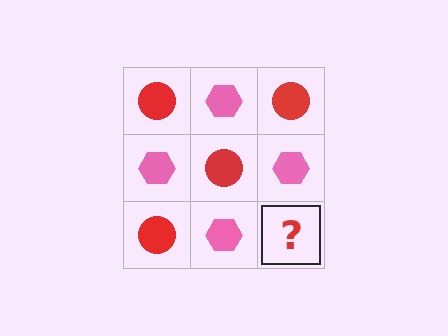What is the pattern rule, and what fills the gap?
The rule is that it alternates red circle and pink hexagon in a checkerboard pattern. The gap should be filled with a red circle.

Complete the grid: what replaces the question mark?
The question mark should be replaced with a red circle.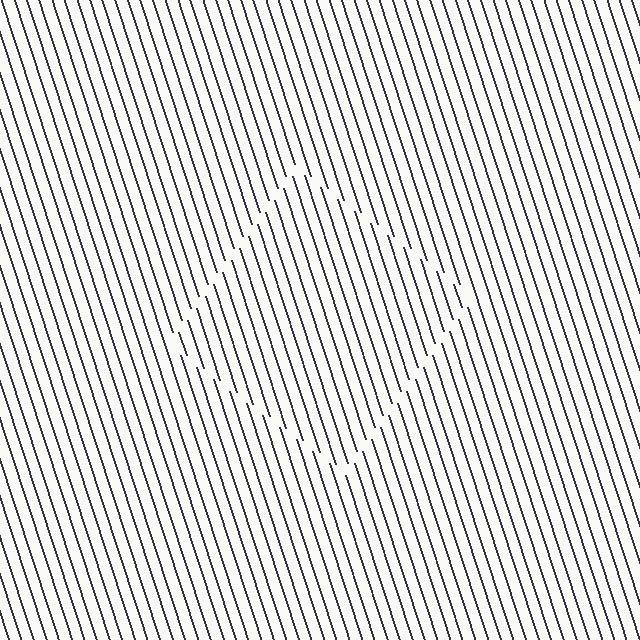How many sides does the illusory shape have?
4 sides — the line-ends trace a square.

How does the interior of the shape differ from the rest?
The interior of the shape contains the same grating, shifted by half a period — the contour is defined by the phase discontinuity where line-ends from the inner and outer gratings abut.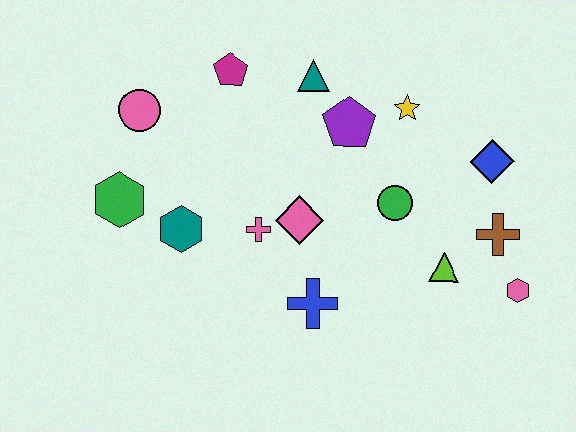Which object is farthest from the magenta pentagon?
The pink hexagon is farthest from the magenta pentagon.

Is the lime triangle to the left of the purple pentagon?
No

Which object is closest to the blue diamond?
The brown cross is closest to the blue diamond.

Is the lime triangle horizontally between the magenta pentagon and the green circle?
No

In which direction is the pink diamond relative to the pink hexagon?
The pink diamond is to the left of the pink hexagon.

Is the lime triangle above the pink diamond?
No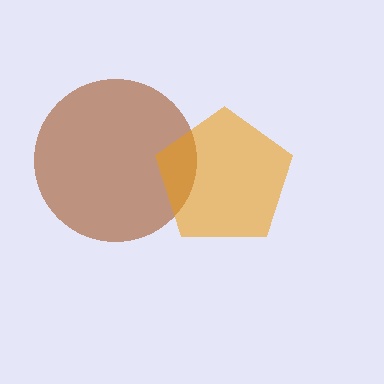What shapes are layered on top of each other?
The layered shapes are: a brown circle, an orange pentagon.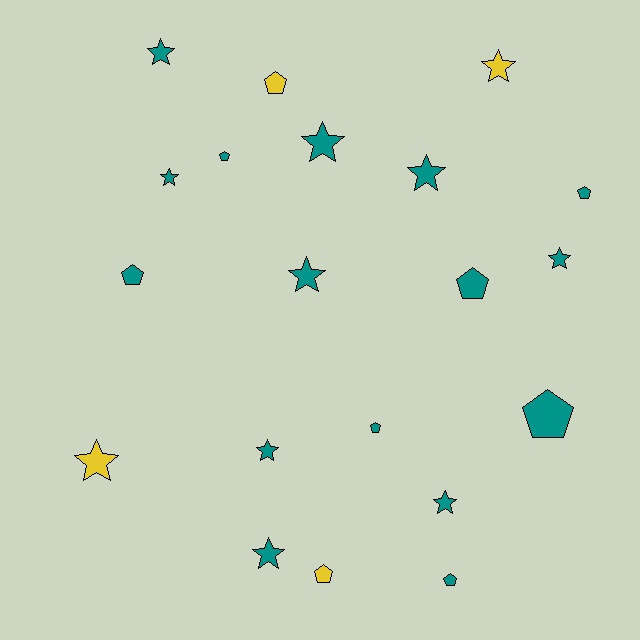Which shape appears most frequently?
Star, with 11 objects.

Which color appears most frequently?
Teal, with 16 objects.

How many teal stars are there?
There are 9 teal stars.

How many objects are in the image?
There are 20 objects.